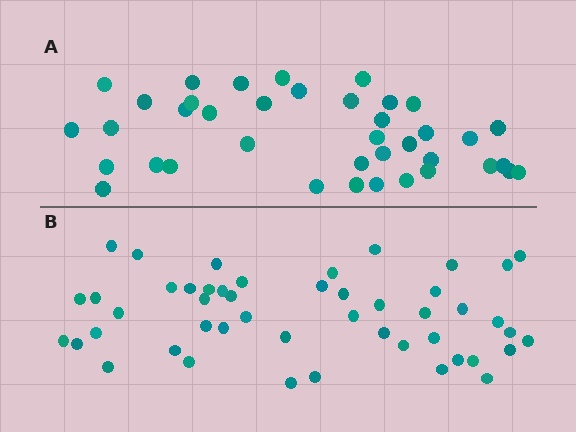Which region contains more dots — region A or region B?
Region B (the bottom region) has more dots.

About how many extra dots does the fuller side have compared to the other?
Region B has roughly 8 or so more dots than region A.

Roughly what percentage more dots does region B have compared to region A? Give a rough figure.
About 25% more.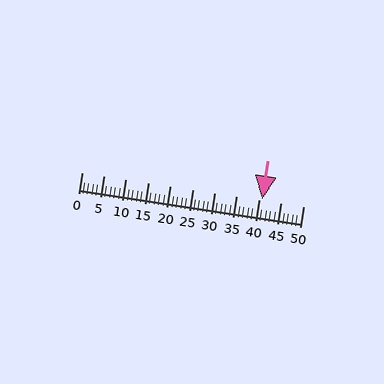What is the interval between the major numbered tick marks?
The major tick marks are spaced 5 units apart.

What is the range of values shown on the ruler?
The ruler shows values from 0 to 50.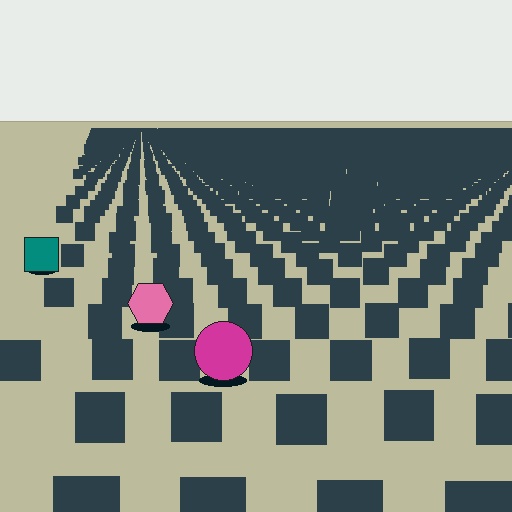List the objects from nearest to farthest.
From nearest to farthest: the magenta circle, the pink hexagon, the teal square.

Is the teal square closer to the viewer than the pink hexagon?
No. The pink hexagon is closer — you can tell from the texture gradient: the ground texture is coarser near it.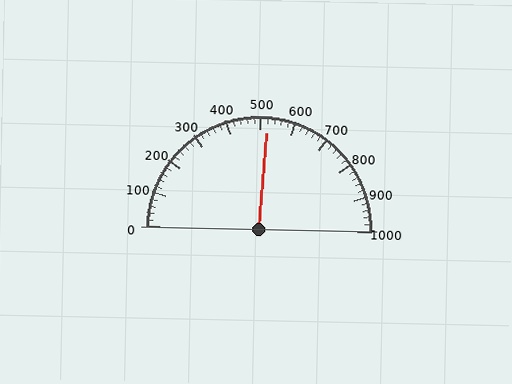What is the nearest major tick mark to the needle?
The nearest major tick mark is 500.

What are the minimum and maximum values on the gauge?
The gauge ranges from 0 to 1000.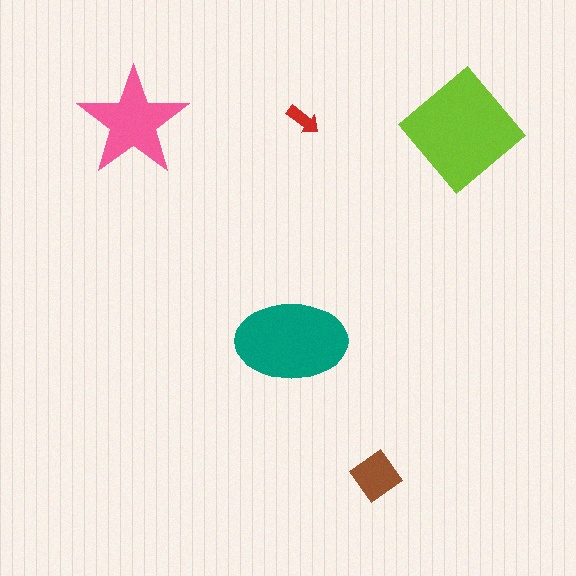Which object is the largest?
The lime diamond.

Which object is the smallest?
The red arrow.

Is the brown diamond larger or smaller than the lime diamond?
Smaller.